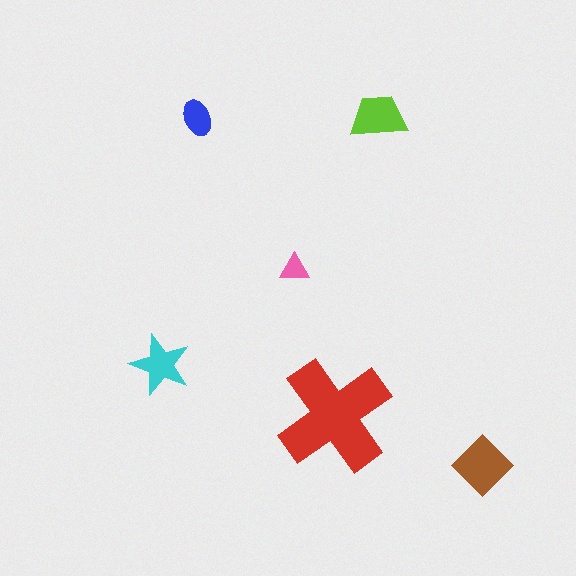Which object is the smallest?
The pink triangle.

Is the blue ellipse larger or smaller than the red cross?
Smaller.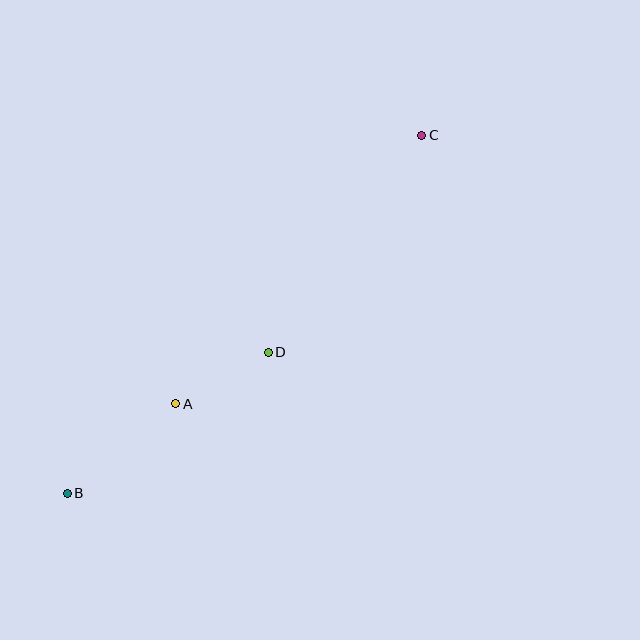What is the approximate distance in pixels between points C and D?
The distance between C and D is approximately 266 pixels.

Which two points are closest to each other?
Points A and D are closest to each other.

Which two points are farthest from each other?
Points B and C are farthest from each other.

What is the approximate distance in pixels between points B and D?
The distance between B and D is approximately 245 pixels.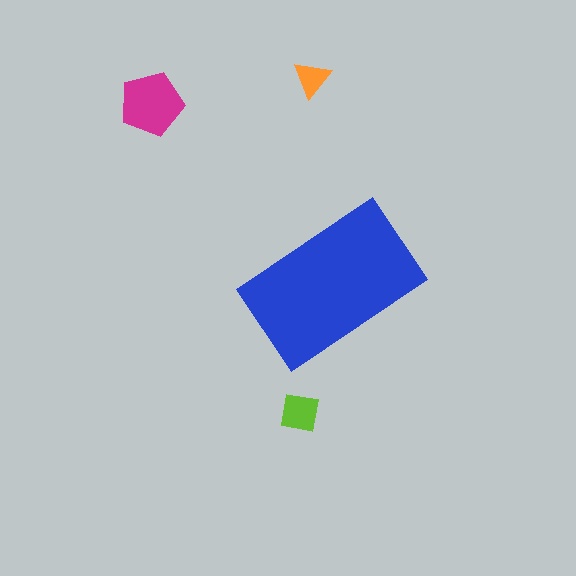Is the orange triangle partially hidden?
No, the orange triangle is fully visible.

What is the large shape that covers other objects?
A blue rectangle.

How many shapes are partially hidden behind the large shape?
0 shapes are partially hidden.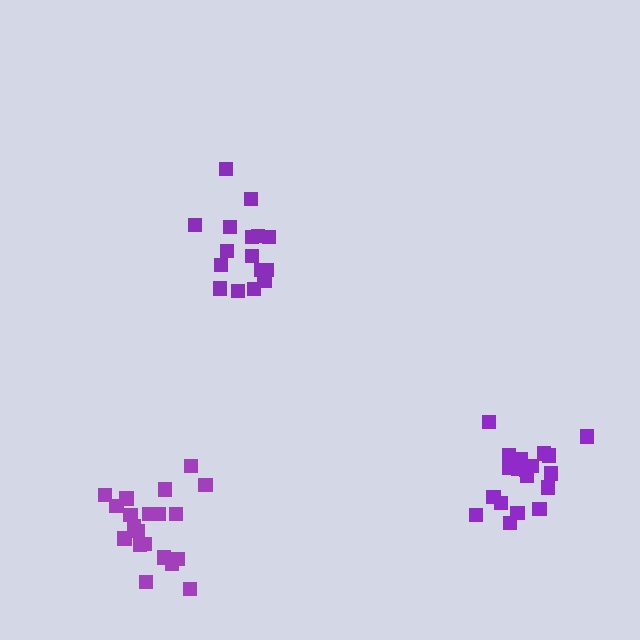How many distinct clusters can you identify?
There are 3 distinct clusters.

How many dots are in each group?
Group 1: 20 dots, Group 2: 20 dots, Group 3: 16 dots (56 total).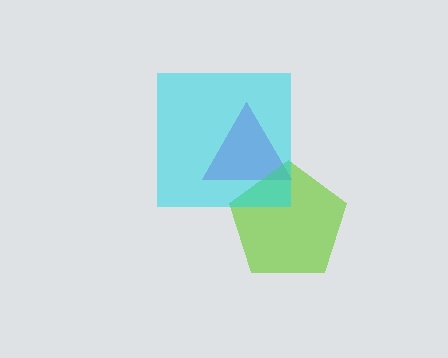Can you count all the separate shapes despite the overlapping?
Yes, there are 3 separate shapes.